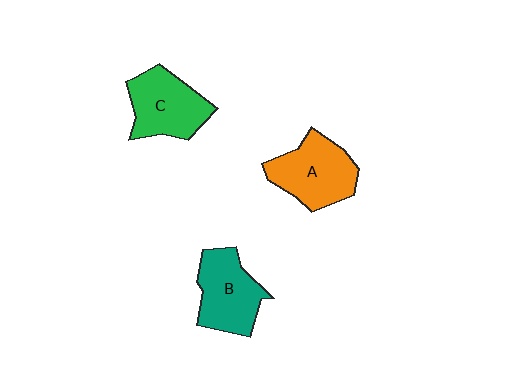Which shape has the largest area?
Shape A (orange).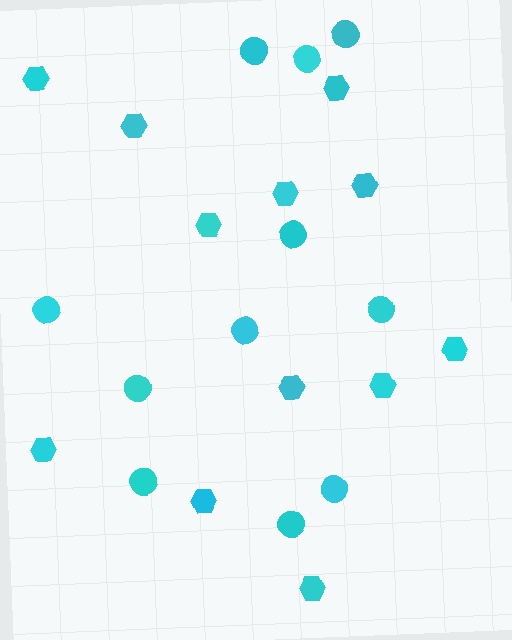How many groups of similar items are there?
There are 2 groups: one group of hexagons (12) and one group of circles (11).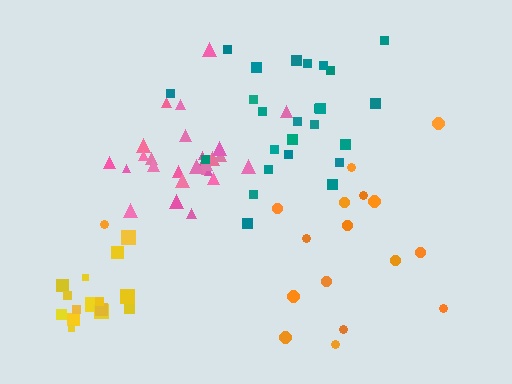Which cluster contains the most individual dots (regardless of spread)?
Pink (27).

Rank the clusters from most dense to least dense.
pink, yellow, teal, orange.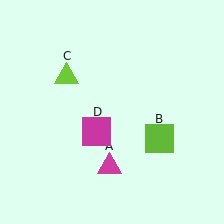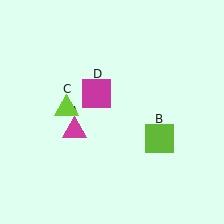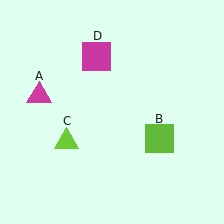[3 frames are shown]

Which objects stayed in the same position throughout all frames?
Lime square (object B) remained stationary.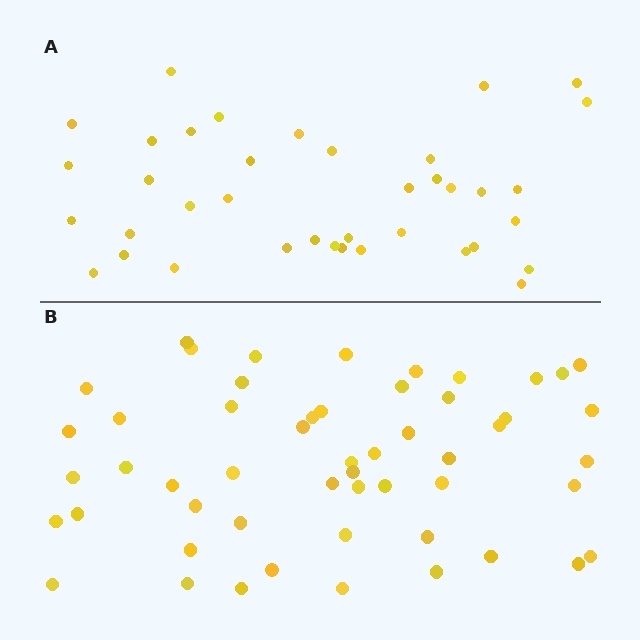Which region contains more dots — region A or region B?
Region B (the bottom region) has more dots.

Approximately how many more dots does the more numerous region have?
Region B has approximately 15 more dots than region A.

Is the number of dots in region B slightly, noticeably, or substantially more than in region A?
Region B has noticeably more, but not dramatically so. The ratio is roughly 1.4 to 1.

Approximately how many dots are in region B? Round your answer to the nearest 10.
About 50 dots. (The exact count is 53, which rounds to 50.)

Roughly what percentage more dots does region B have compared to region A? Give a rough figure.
About 40% more.